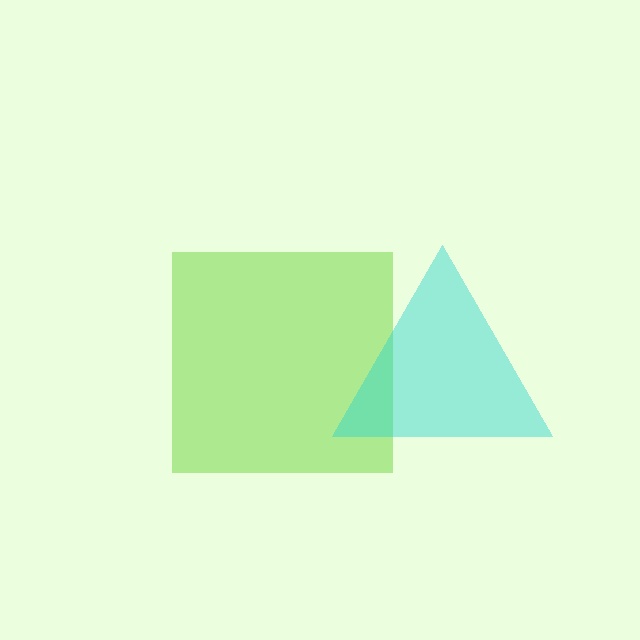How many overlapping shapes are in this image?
There are 2 overlapping shapes in the image.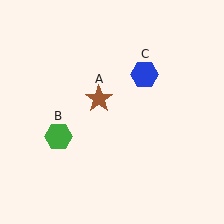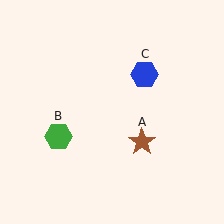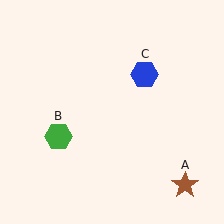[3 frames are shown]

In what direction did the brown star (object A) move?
The brown star (object A) moved down and to the right.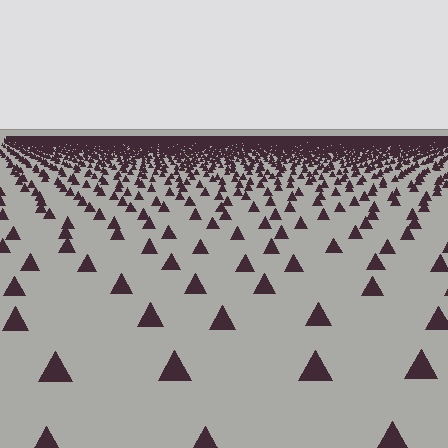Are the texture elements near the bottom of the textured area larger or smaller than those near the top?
Larger. Near the bottom, elements are closer to the viewer and appear at a bigger on-screen size.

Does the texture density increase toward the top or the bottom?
Density increases toward the top.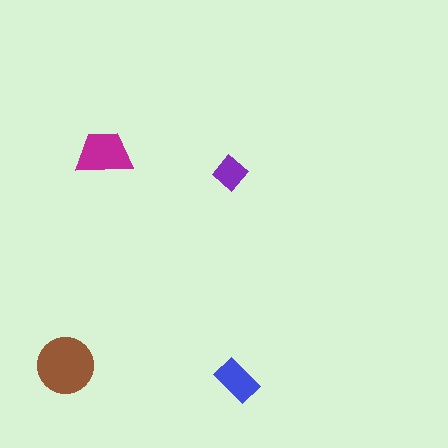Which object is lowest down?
The blue rectangle is bottommost.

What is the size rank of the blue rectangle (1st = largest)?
3rd.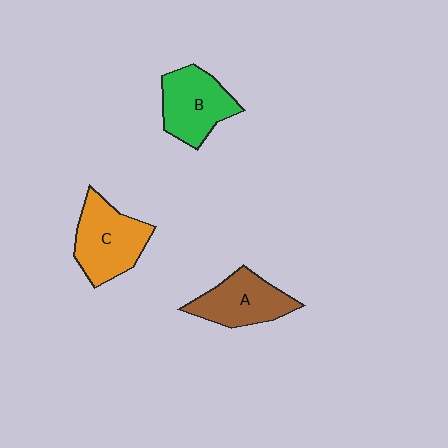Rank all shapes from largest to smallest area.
From largest to smallest: C (orange), B (green), A (brown).